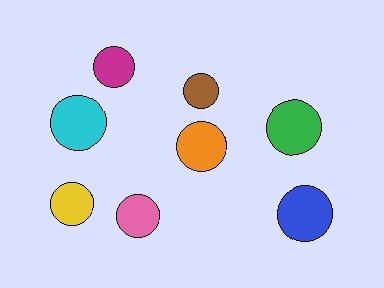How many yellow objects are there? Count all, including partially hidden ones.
There is 1 yellow object.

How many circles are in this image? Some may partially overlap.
There are 8 circles.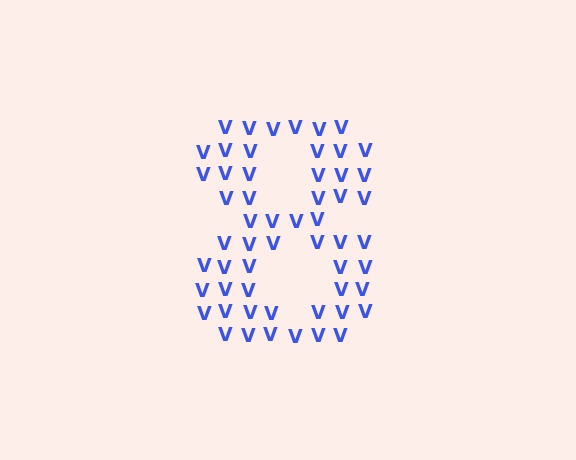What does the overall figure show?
The overall figure shows the digit 8.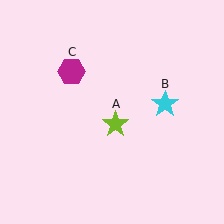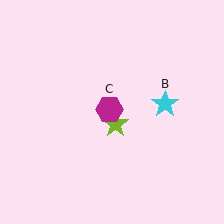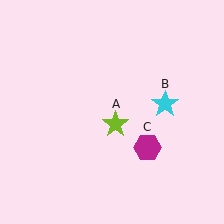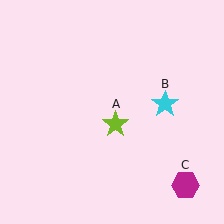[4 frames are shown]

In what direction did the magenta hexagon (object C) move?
The magenta hexagon (object C) moved down and to the right.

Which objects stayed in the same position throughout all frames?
Lime star (object A) and cyan star (object B) remained stationary.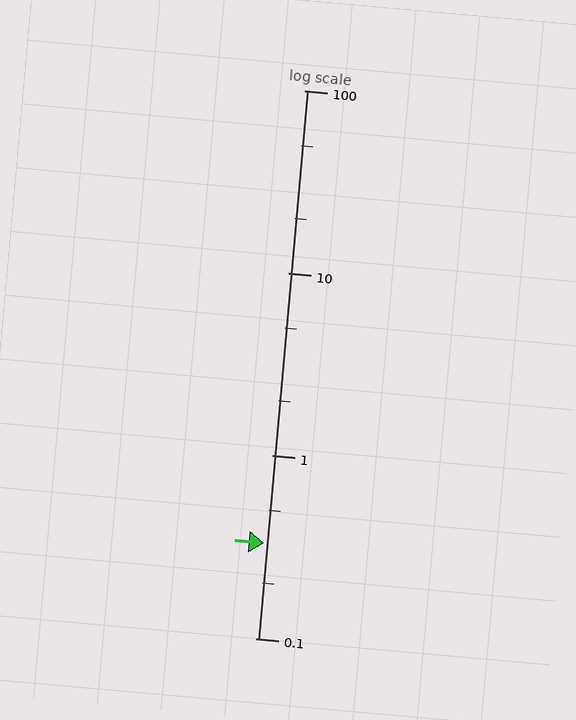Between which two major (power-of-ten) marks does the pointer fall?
The pointer is between 0.1 and 1.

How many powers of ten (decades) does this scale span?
The scale spans 3 decades, from 0.1 to 100.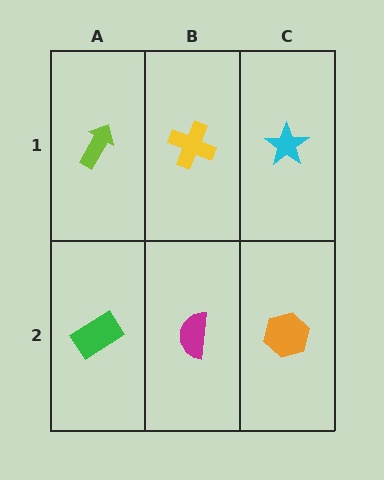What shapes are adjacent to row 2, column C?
A cyan star (row 1, column C), a magenta semicircle (row 2, column B).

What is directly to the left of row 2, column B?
A green rectangle.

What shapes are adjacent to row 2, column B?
A yellow cross (row 1, column B), a green rectangle (row 2, column A), an orange hexagon (row 2, column C).